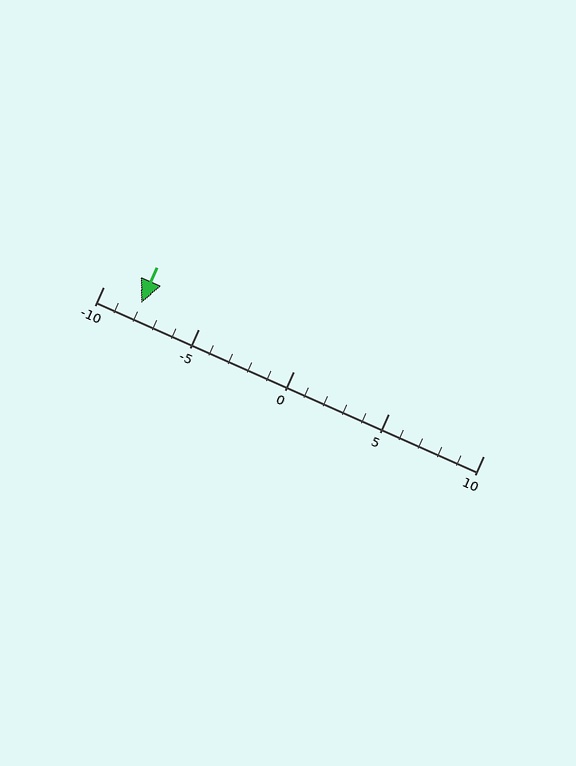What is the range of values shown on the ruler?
The ruler shows values from -10 to 10.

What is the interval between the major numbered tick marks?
The major tick marks are spaced 5 units apart.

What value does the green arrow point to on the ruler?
The green arrow points to approximately -8.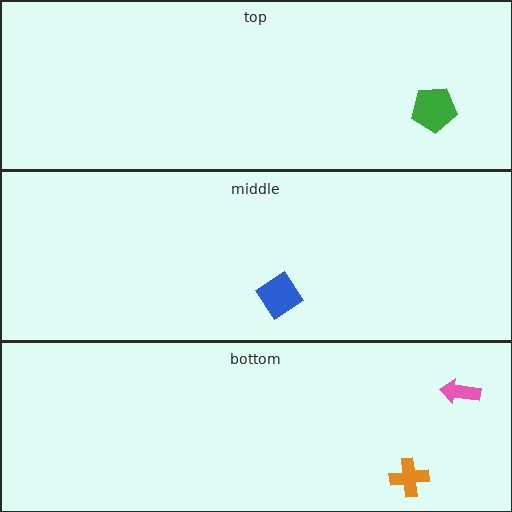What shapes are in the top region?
The green pentagon.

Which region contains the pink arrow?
The bottom region.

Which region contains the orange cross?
The bottom region.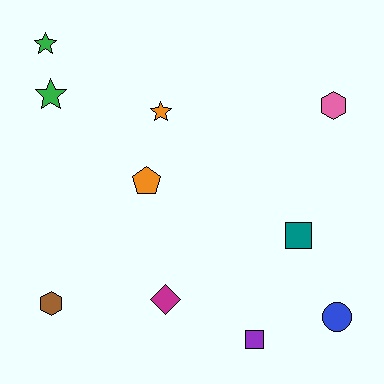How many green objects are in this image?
There are 2 green objects.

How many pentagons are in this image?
There is 1 pentagon.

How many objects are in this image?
There are 10 objects.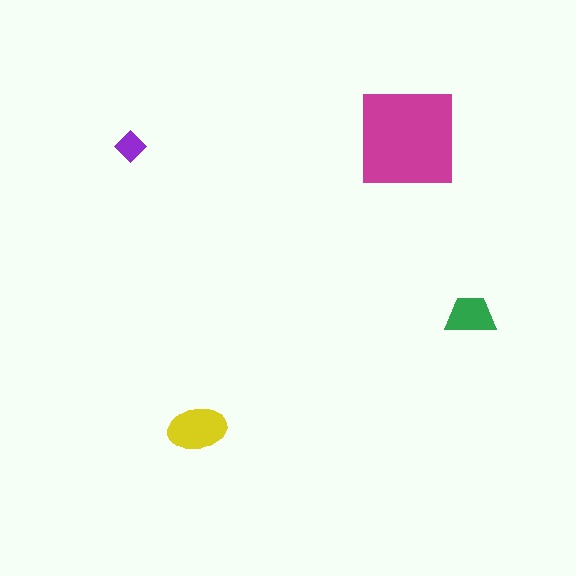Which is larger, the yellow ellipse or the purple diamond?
The yellow ellipse.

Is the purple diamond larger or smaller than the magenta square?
Smaller.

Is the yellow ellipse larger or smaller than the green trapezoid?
Larger.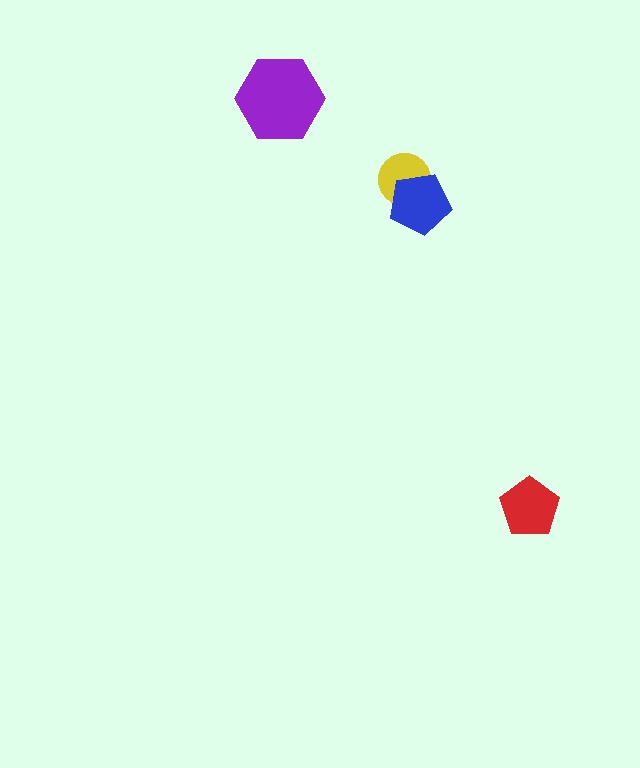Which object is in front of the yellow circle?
The blue pentagon is in front of the yellow circle.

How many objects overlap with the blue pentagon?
1 object overlaps with the blue pentagon.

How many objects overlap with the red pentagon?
0 objects overlap with the red pentagon.